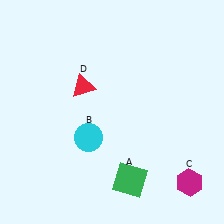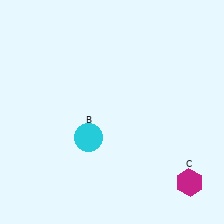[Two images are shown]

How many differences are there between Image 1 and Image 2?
There are 2 differences between the two images.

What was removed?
The red triangle (D), the green square (A) were removed in Image 2.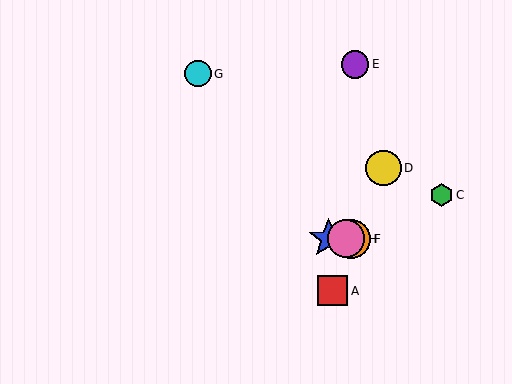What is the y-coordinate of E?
Object E is at y≈64.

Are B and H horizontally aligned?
Yes, both are at y≈239.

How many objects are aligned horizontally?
3 objects (B, F, H) are aligned horizontally.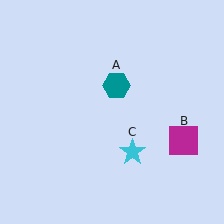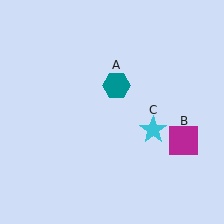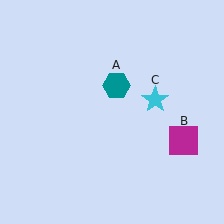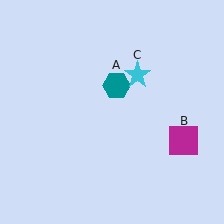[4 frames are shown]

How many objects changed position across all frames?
1 object changed position: cyan star (object C).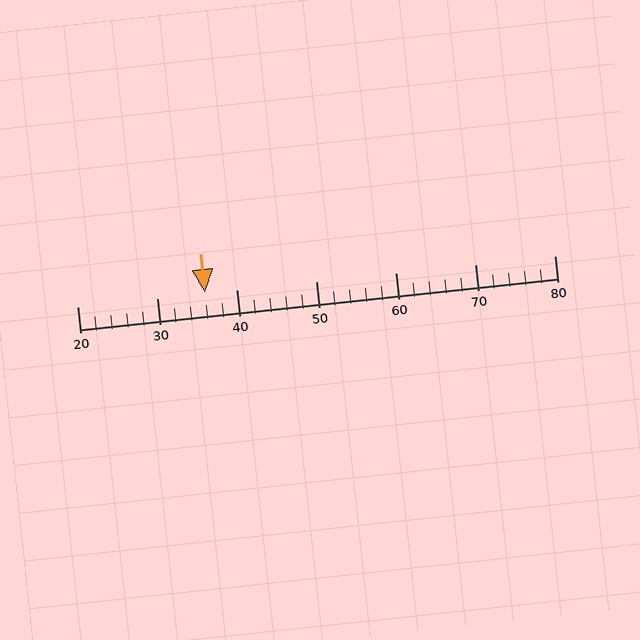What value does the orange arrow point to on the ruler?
The orange arrow points to approximately 36.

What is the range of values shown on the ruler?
The ruler shows values from 20 to 80.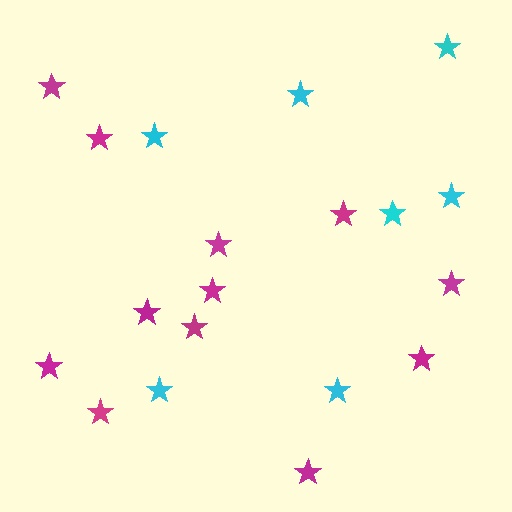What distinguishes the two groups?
There are 2 groups: one group of magenta stars (12) and one group of cyan stars (7).